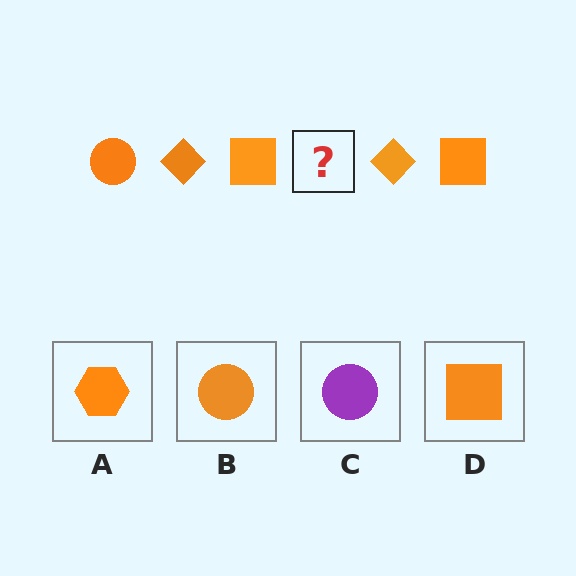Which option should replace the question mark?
Option B.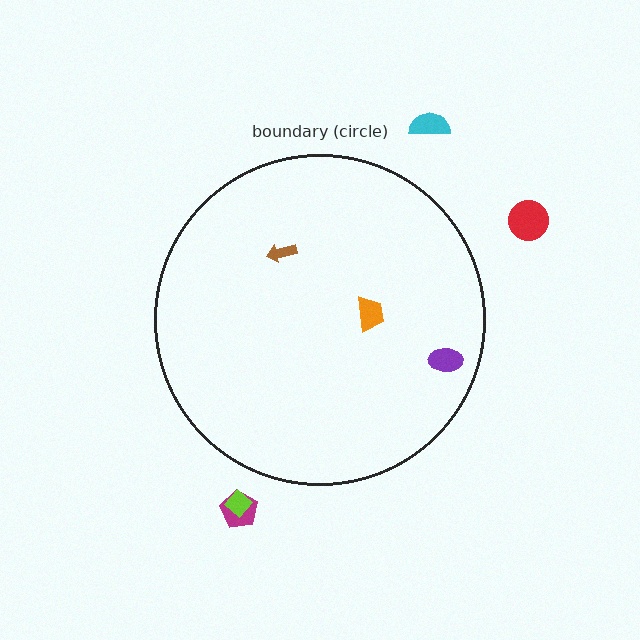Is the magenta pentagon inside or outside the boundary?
Outside.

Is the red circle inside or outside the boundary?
Outside.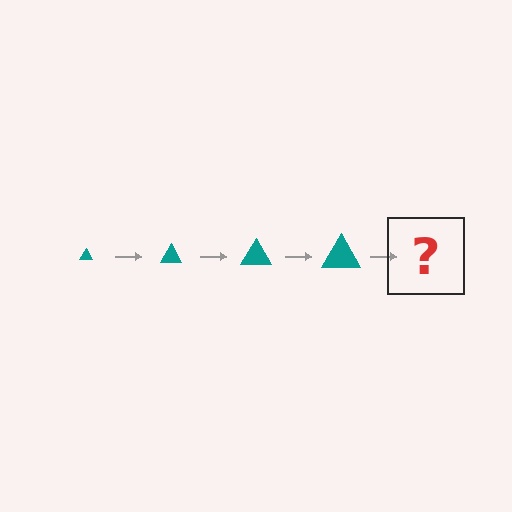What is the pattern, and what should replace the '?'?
The pattern is that the triangle gets progressively larger each step. The '?' should be a teal triangle, larger than the previous one.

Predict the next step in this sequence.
The next step is a teal triangle, larger than the previous one.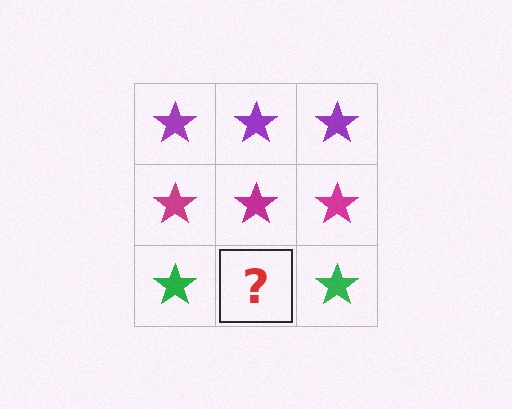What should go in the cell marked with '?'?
The missing cell should contain a green star.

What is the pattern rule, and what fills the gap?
The rule is that each row has a consistent color. The gap should be filled with a green star.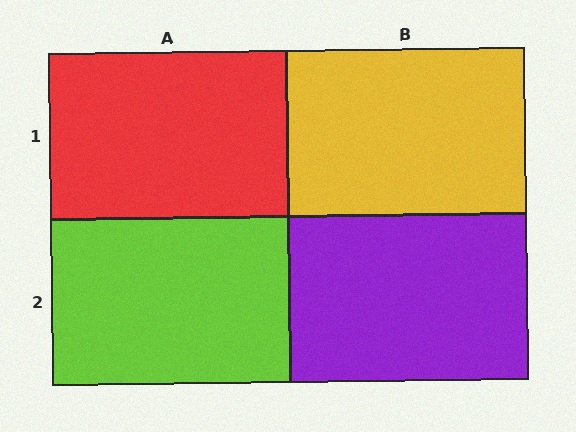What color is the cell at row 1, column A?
Red.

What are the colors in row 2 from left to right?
Lime, purple.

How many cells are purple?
1 cell is purple.